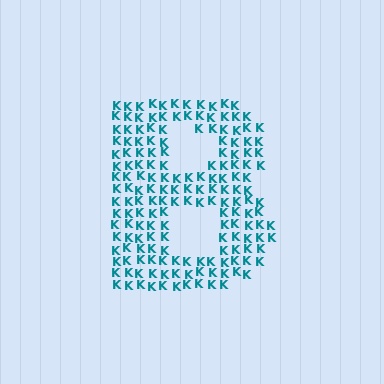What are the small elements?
The small elements are letter K's.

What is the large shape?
The large shape is the letter B.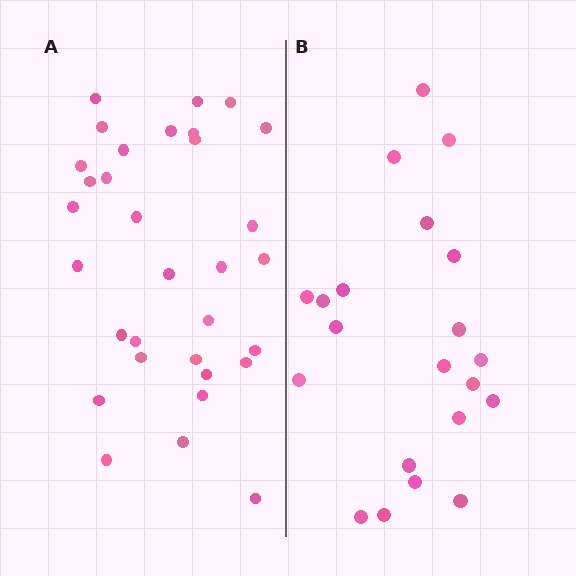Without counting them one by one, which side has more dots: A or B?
Region A (the left region) has more dots.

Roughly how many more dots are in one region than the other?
Region A has roughly 12 or so more dots than region B.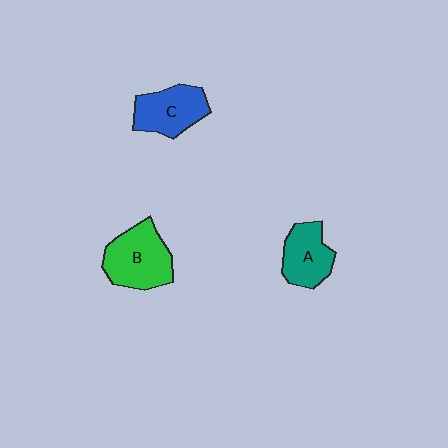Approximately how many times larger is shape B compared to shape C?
Approximately 1.2 times.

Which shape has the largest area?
Shape B (green).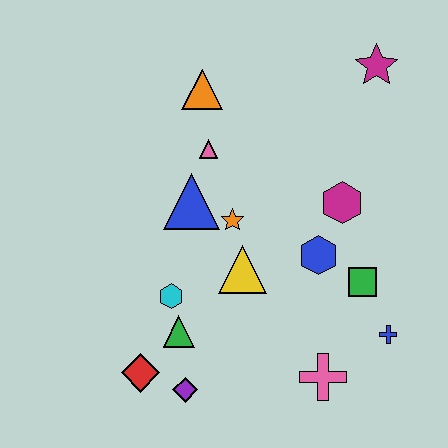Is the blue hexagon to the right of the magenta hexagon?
No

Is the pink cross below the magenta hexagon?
Yes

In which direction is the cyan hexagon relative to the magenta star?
The cyan hexagon is below the magenta star.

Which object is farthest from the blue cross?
The orange triangle is farthest from the blue cross.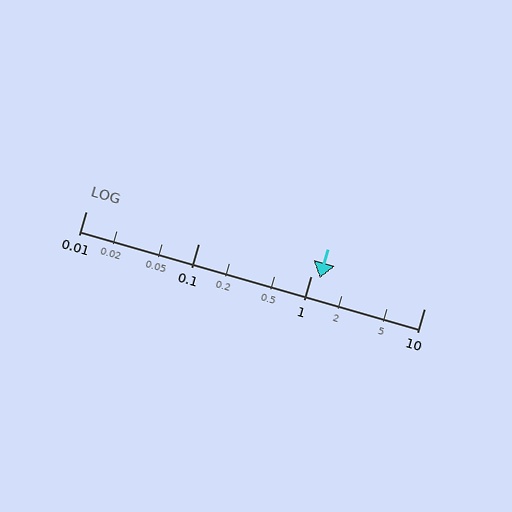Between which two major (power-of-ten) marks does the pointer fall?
The pointer is between 1 and 10.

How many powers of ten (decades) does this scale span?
The scale spans 3 decades, from 0.01 to 10.